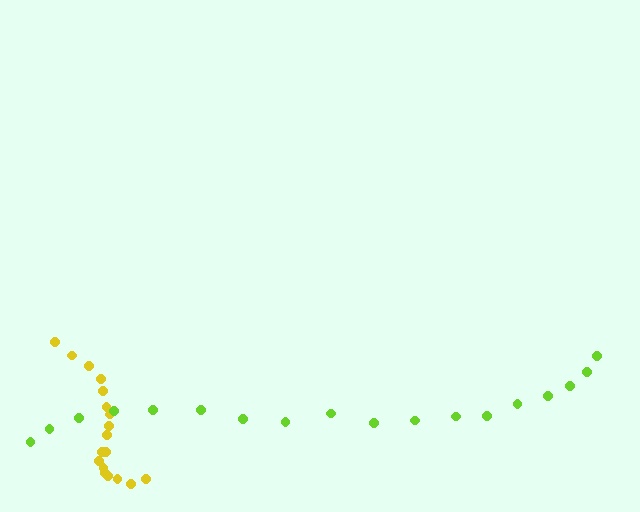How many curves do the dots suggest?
There are 2 distinct paths.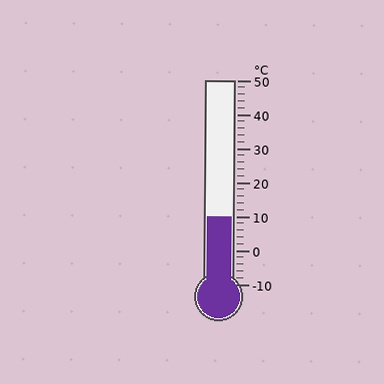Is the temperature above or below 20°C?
The temperature is below 20°C.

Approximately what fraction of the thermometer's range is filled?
The thermometer is filled to approximately 35% of its range.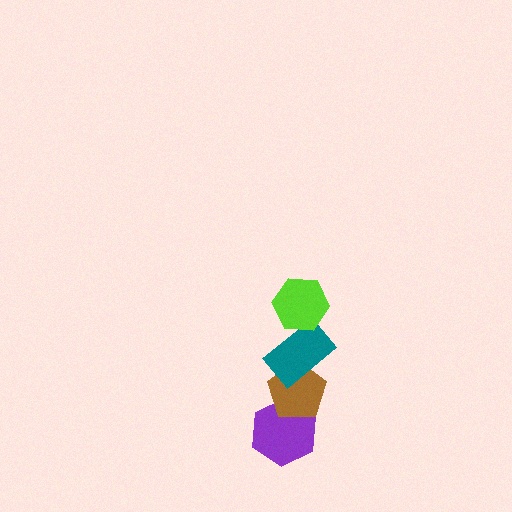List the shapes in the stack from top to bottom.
From top to bottom: the lime hexagon, the teal rectangle, the brown pentagon, the purple hexagon.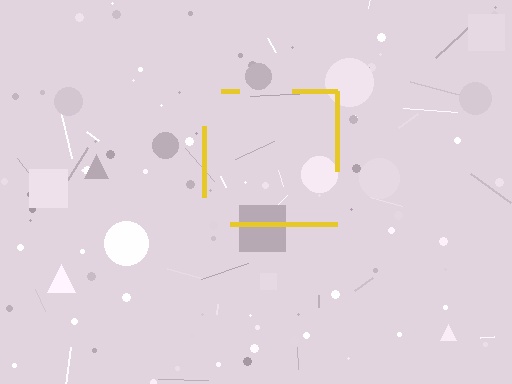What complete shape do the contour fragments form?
The contour fragments form a square.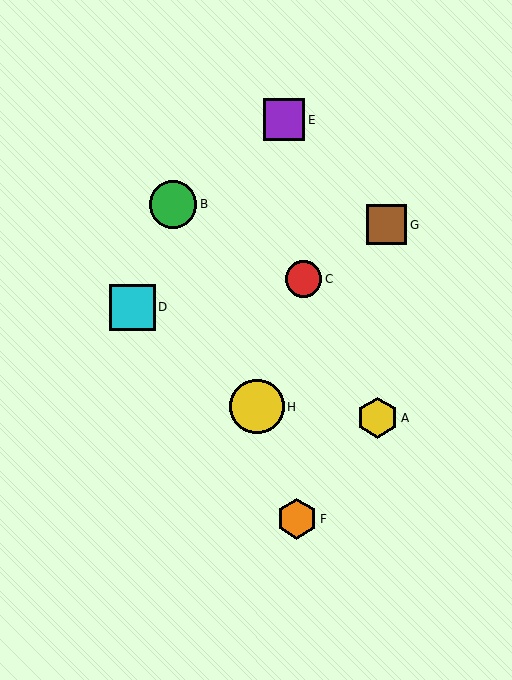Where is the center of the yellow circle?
The center of the yellow circle is at (257, 407).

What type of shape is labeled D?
Shape D is a cyan square.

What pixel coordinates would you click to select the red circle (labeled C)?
Click at (303, 279) to select the red circle C.